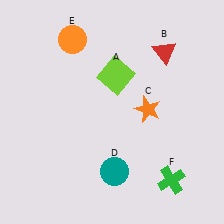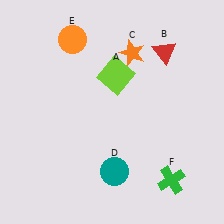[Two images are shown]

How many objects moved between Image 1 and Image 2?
1 object moved between the two images.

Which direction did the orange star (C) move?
The orange star (C) moved up.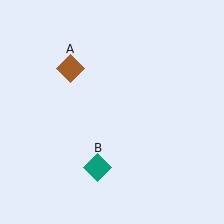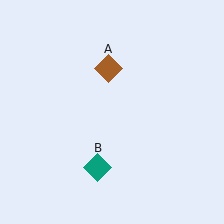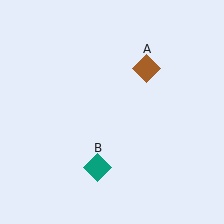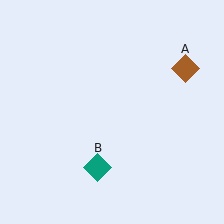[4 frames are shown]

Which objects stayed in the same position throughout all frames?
Teal diamond (object B) remained stationary.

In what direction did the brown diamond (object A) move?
The brown diamond (object A) moved right.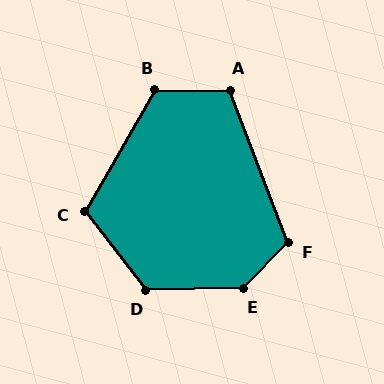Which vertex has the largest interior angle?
E, at approximately 136 degrees.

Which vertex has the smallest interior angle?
A, at approximately 111 degrees.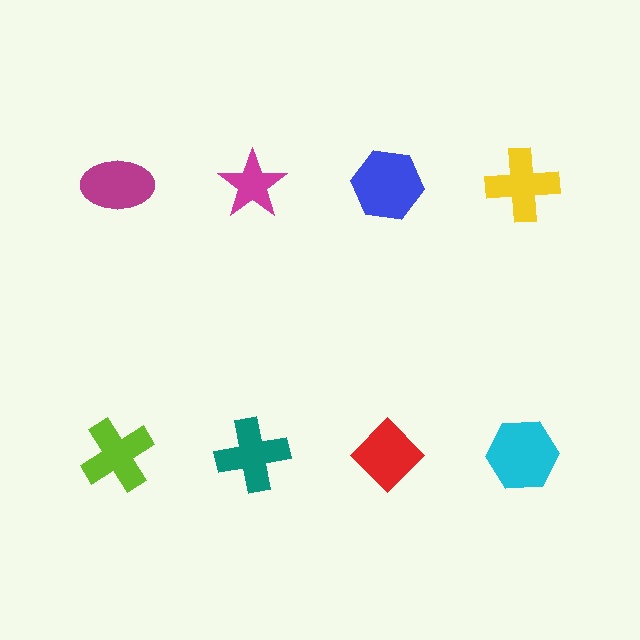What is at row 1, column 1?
A magenta ellipse.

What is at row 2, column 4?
A cyan hexagon.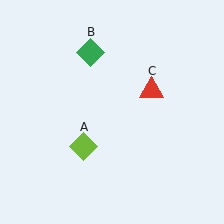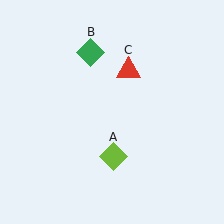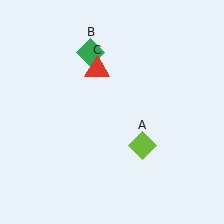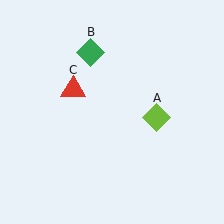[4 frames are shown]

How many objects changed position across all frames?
2 objects changed position: lime diamond (object A), red triangle (object C).